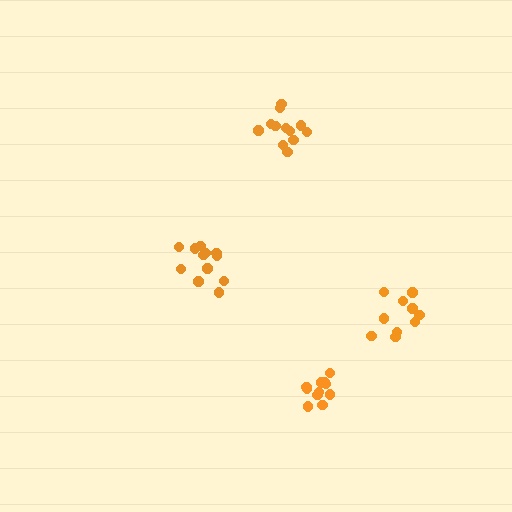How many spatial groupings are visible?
There are 4 spatial groupings.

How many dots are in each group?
Group 1: 12 dots, Group 2: 12 dots, Group 3: 10 dots, Group 4: 11 dots (45 total).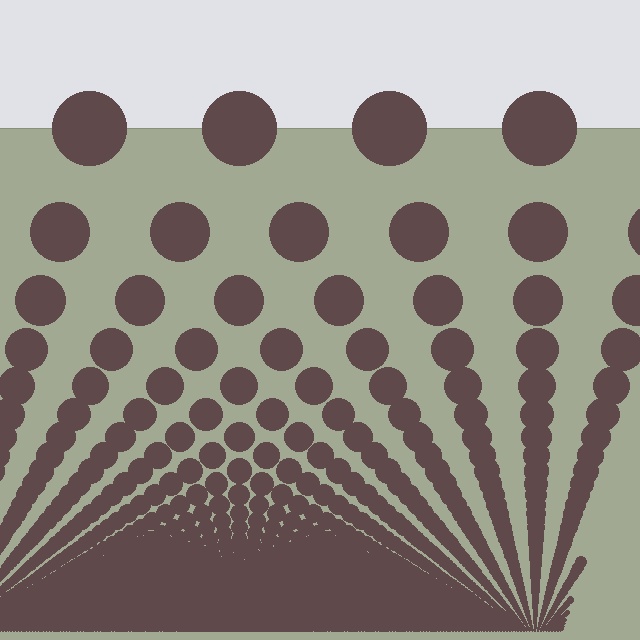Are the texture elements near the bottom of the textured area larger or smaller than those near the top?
Smaller. The gradient is inverted — elements near the bottom are smaller and denser.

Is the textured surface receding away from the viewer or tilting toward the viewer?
The surface appears to tilt toward the viewer. Texture elements get larger and sparser toward the top.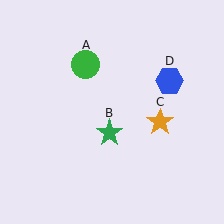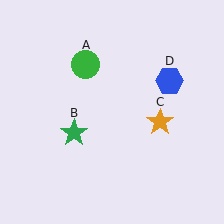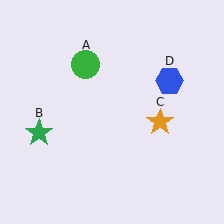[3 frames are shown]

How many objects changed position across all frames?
1 object changed position: green star (object B).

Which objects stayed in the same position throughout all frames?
Green circle (object A) and orange star (object C) and blue hexagon (object D) remained stationary.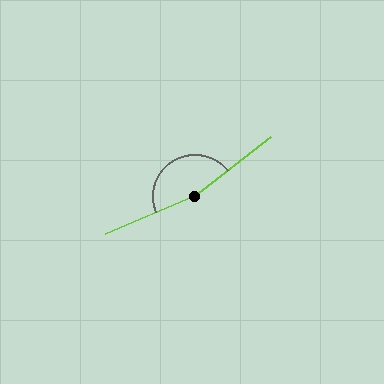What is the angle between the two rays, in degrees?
Approximately 165 degrees.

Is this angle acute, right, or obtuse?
It is obtuse.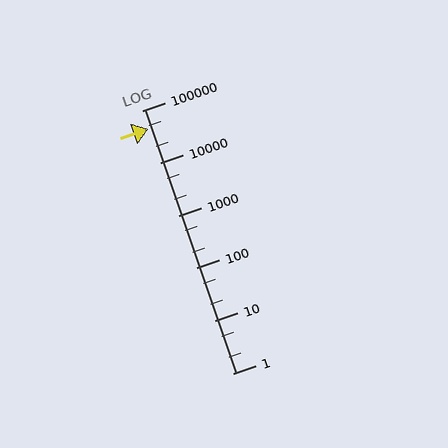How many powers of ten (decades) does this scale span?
The scale spans 5 decades, from 1 to 100000.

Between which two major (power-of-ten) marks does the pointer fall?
The pointer is between 10000 and 100000.